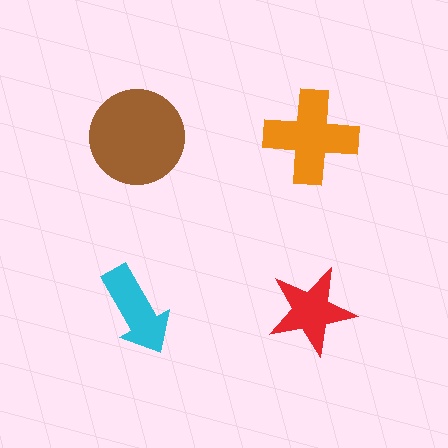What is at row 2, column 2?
A red star.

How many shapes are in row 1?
2 shapes.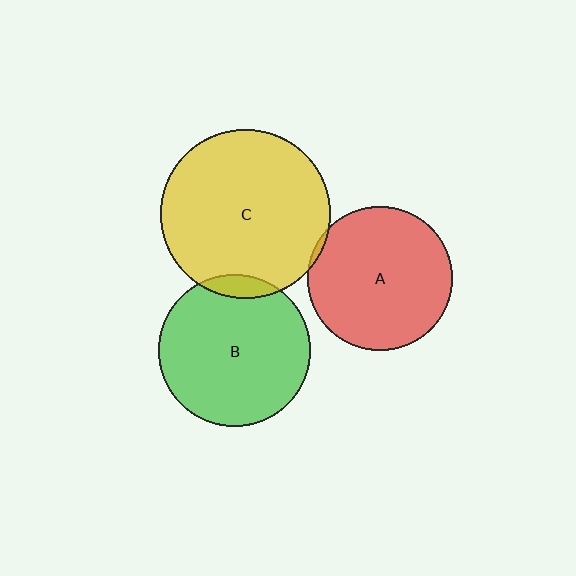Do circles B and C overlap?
Yes.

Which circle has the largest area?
Circle C (yellow).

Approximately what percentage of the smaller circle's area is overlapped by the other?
Approximately 5%.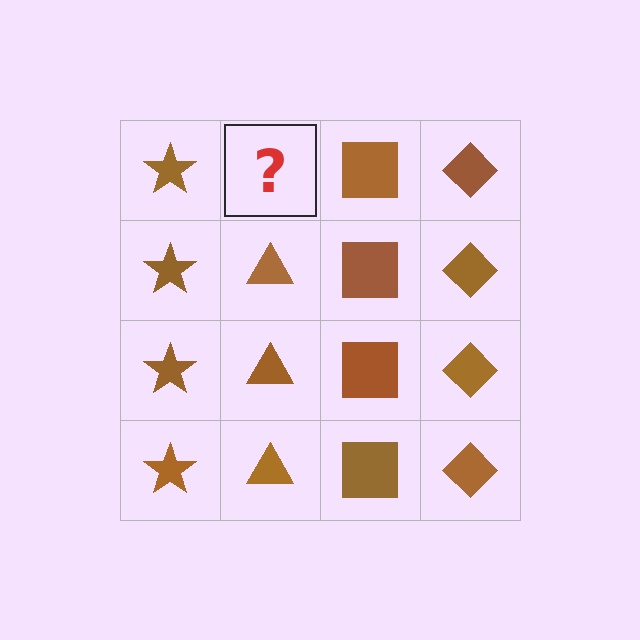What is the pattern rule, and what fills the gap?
The rule is that each column has a consistent shape. The gap should be filled with a brown triangle.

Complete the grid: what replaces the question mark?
The question mark should be replaced with a brown triangle.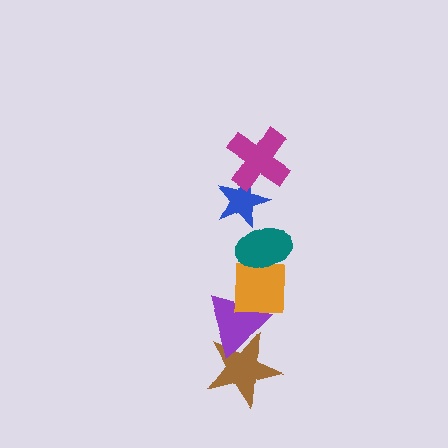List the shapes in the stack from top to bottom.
From top to bottom: the magenta cross, the blue star, the teal ellipse, the orange square, the purple triangle, the brown star.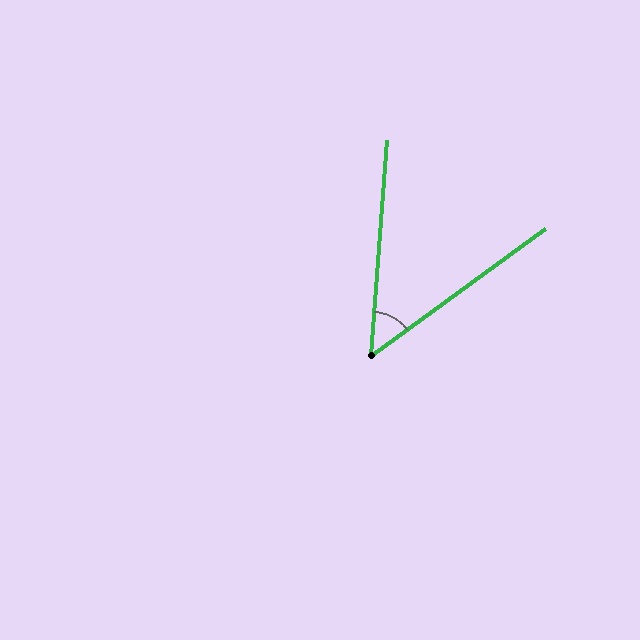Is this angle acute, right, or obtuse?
It is acute.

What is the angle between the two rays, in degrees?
Approximately 50 degrees.